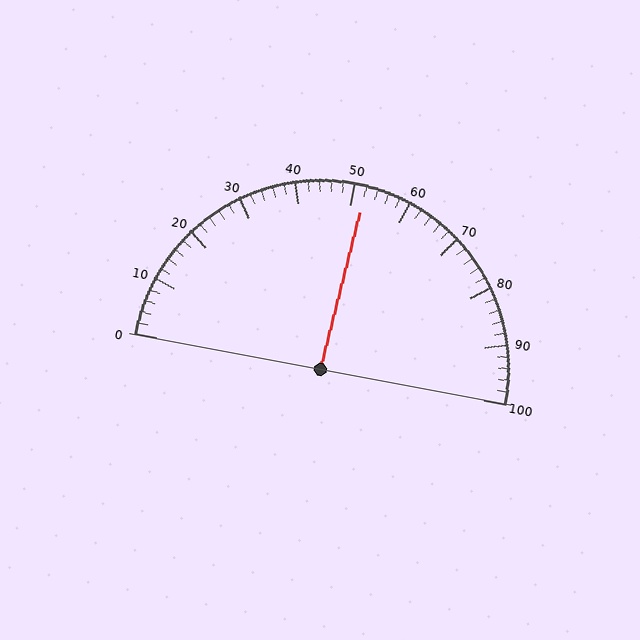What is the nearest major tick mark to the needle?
The nearest major tick mark is 50.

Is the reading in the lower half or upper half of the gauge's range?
The reading is in the upper half of the range (0 to 100).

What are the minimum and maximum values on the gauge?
The gauge ranges from 0 to 100.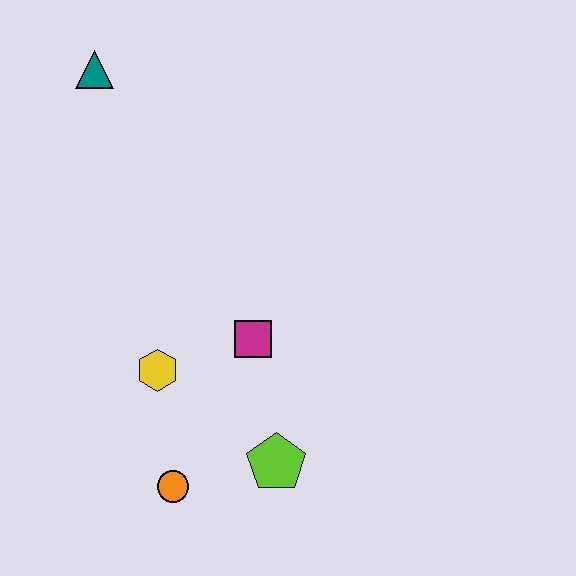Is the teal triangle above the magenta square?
Yes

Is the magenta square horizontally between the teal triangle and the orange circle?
No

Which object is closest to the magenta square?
The yellow hexagon is closest to the magenta square.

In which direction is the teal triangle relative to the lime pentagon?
The teal triangle is above the lime pentagon.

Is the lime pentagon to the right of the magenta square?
Yes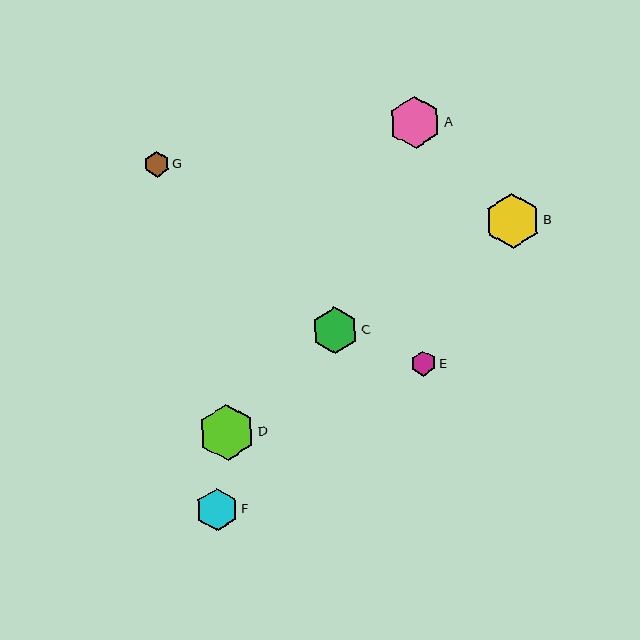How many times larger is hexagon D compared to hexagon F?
Hexagon D is approximately 1.3 times the size of hexagon F.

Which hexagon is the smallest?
Hexagon E is the smallest with a size of approximately 25 pixels.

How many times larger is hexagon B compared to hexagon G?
Hexagon B is approximately 2.2 times the size of hexagon G.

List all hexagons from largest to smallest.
From largest to smallest: D, B, A, C, F, G, E.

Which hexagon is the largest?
Hexagon D is the largest with a size of approximately 56 pixels.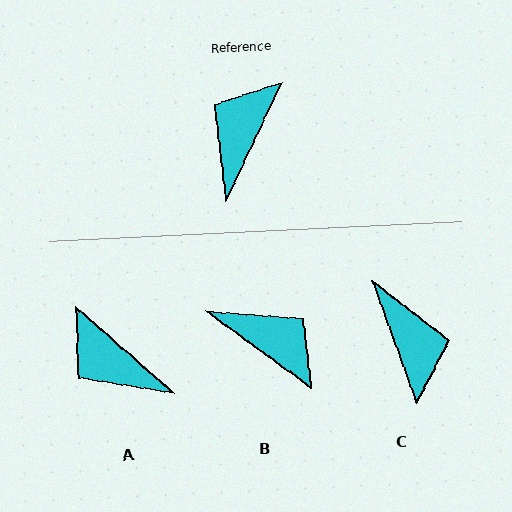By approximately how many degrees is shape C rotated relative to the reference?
Approximately 135 degrees clockwise.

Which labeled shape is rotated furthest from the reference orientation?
C, about 135 degrees away.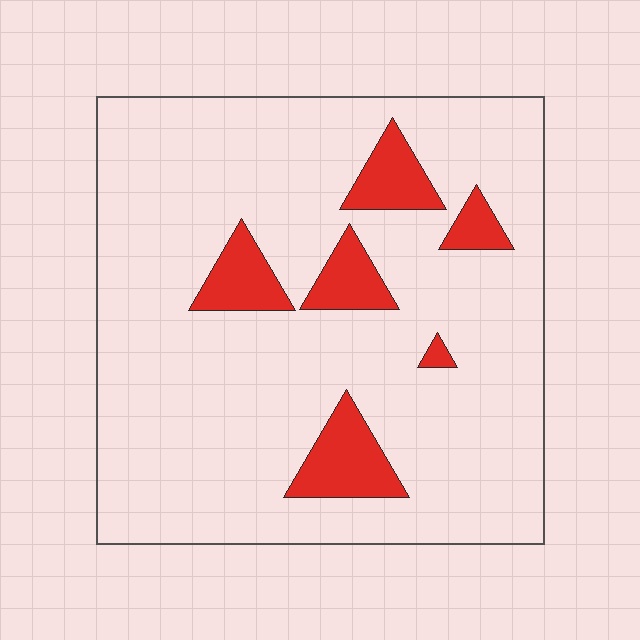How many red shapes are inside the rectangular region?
6.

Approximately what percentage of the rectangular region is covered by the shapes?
Approximately 10%.